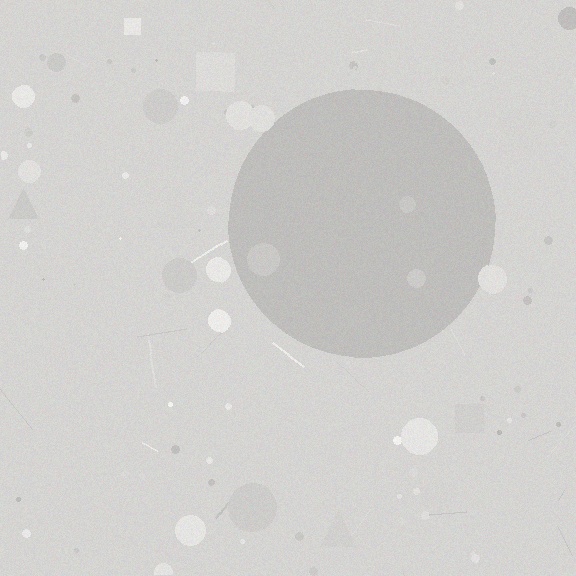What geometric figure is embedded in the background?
A circle is embedded in the background.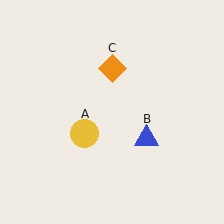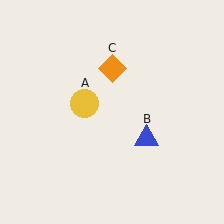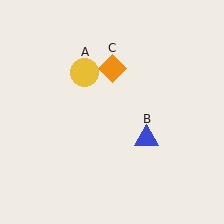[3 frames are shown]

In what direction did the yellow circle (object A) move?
The yellow circle (object A) moved up.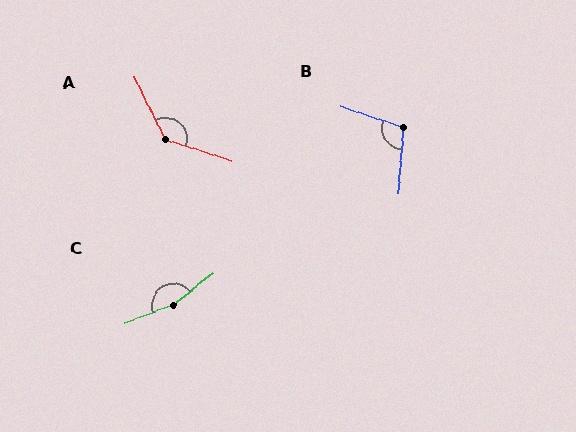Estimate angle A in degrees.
Approximately 134 degrees.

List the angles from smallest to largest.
B (104°), A (134°), C (162°).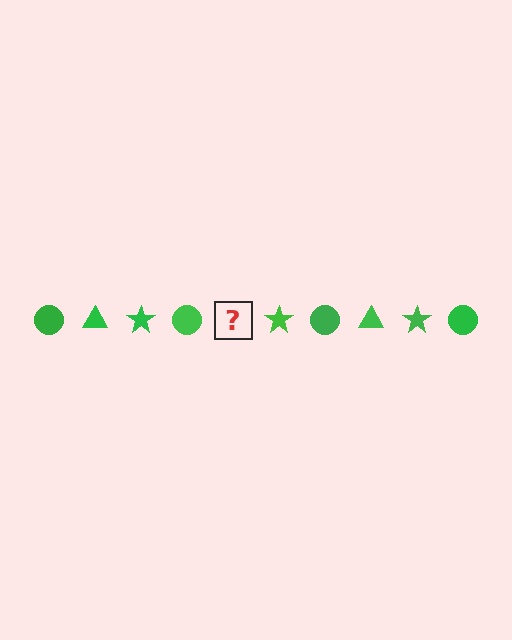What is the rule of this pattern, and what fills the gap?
The rule is that the pattern cycles through circle, triangle, star shapes in green. The gap should be filled with a green triangle.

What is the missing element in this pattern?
The missing element is a green triangle.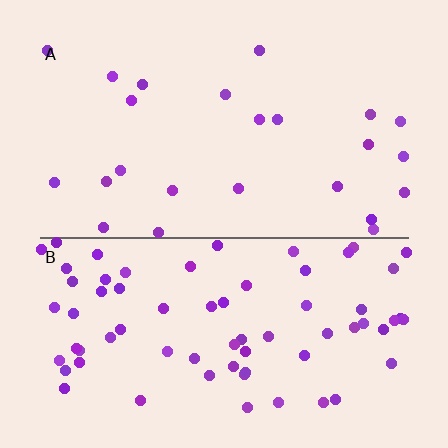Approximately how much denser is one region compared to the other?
Approximately 2.9× — region B over region A.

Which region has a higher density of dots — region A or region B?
B (the bottom).